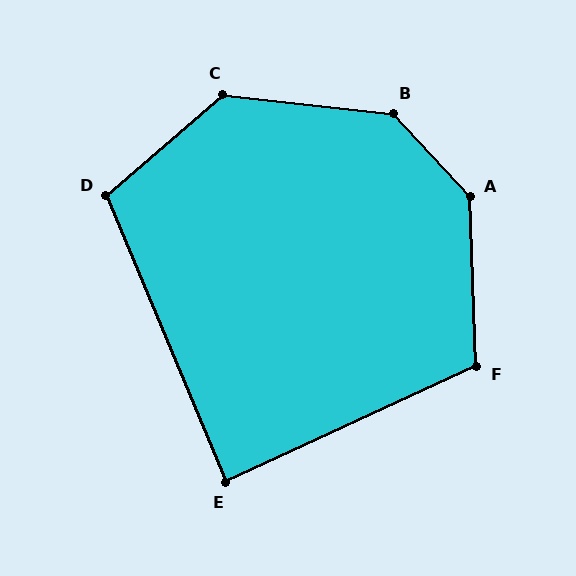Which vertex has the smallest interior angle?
E, at approximately 88 degrees.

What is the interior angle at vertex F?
Approximately 113 degrees (obtuse).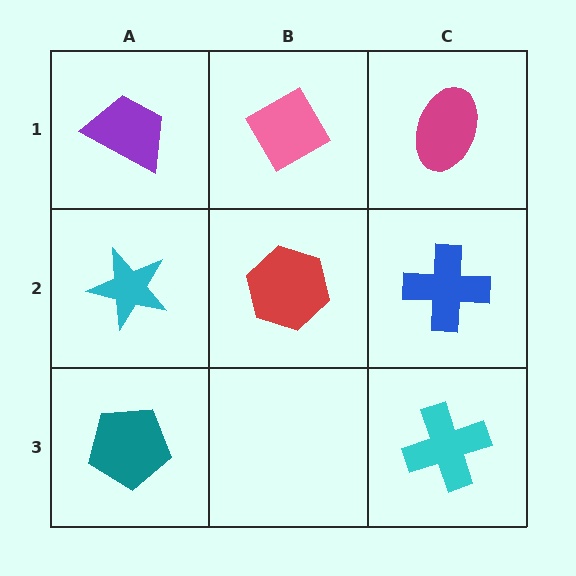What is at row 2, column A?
A cyan star.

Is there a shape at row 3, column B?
No, that cell is empty.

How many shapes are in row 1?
3 shapes.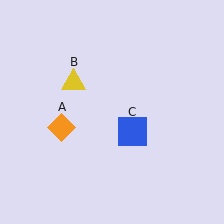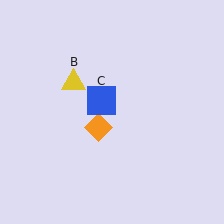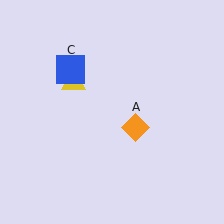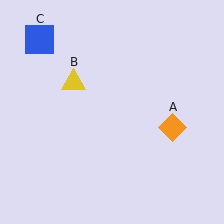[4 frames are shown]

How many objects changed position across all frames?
2 objects changed position: orange diamond (object A), blue square (object C).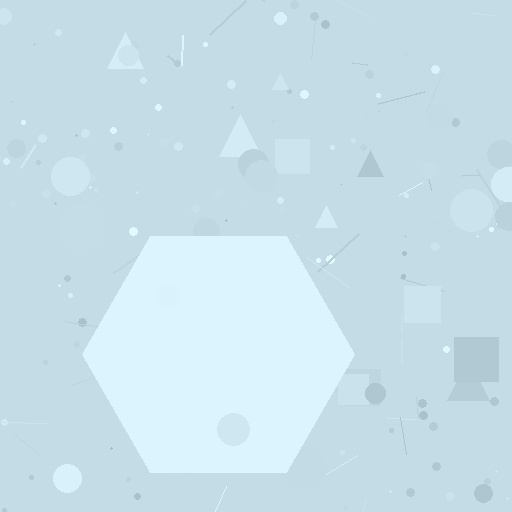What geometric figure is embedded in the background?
A hexagon is embedded in the background.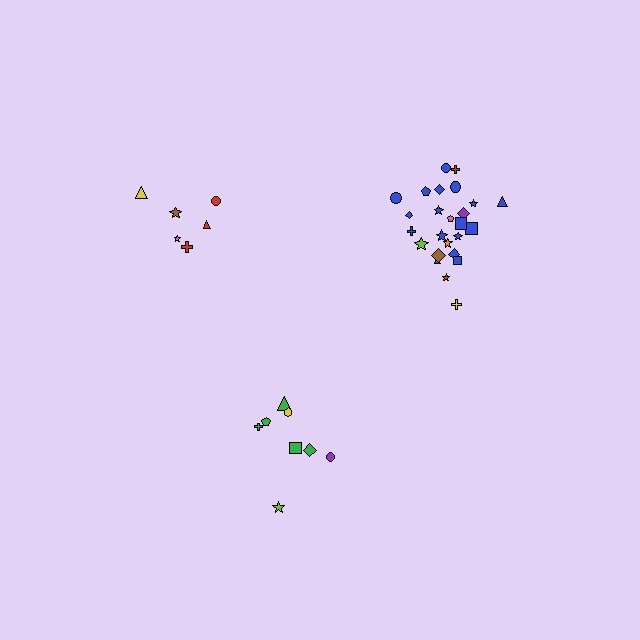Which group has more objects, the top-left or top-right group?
The top-right group.